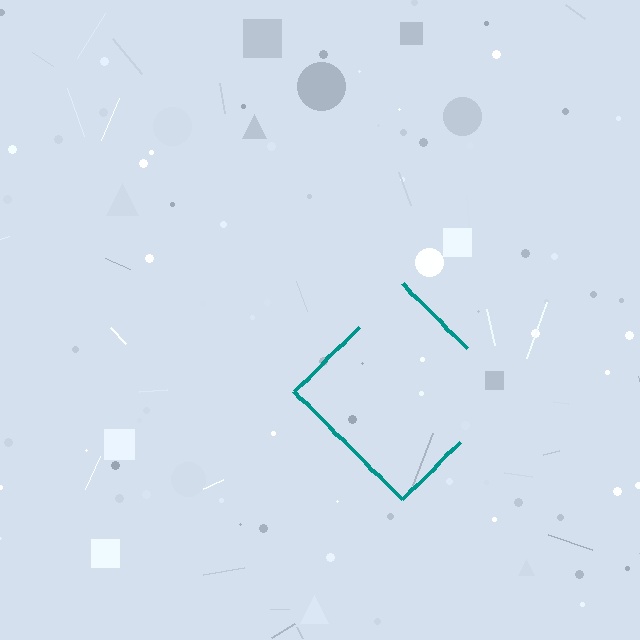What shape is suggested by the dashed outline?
The dashed outline suggests a diamond.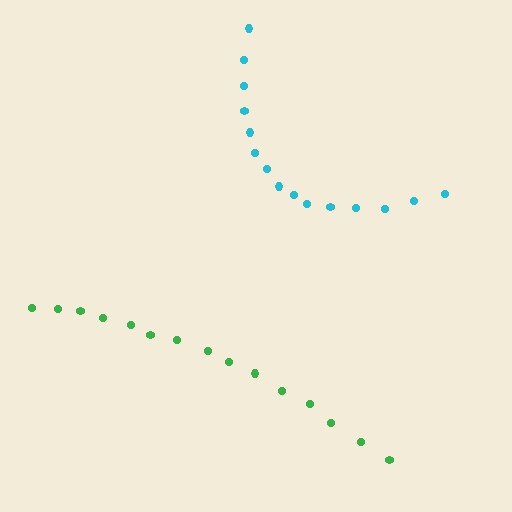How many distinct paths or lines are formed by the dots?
There are 2 distinct paths.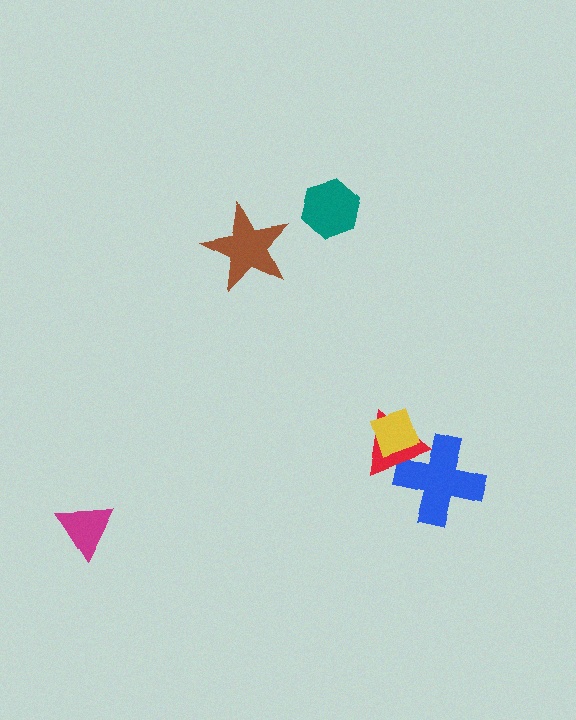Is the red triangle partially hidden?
Yes, it is partially covered by another shape.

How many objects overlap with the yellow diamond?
1 object overlaps with the yellow diamond.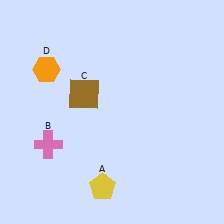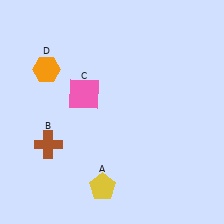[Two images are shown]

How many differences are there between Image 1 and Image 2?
There are 2 differences between the two images.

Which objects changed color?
B changed from pink to brown. C changed from brown to pink.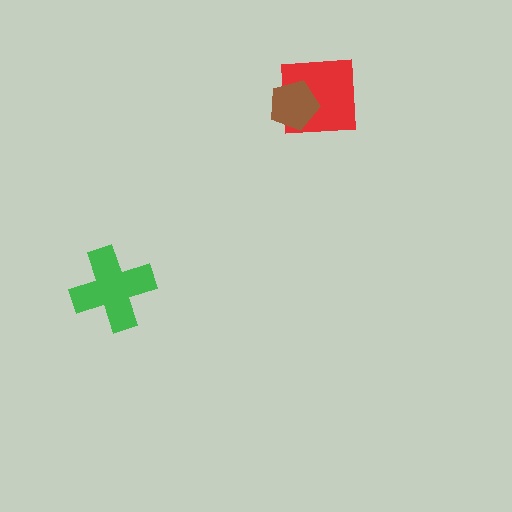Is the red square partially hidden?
Yes, it is partially covered by another shape.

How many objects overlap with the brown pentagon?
1 object overlaps with the brown pentagon.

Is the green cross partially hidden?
No, no other shape covers it.